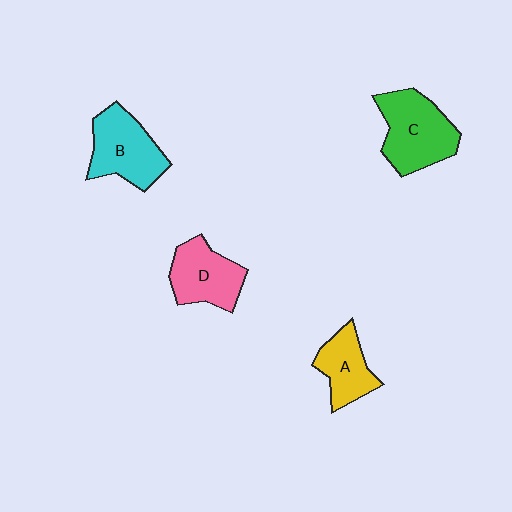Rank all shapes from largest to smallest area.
From largest to smallest: C (green), B (cyan), D (pink), A (yellow).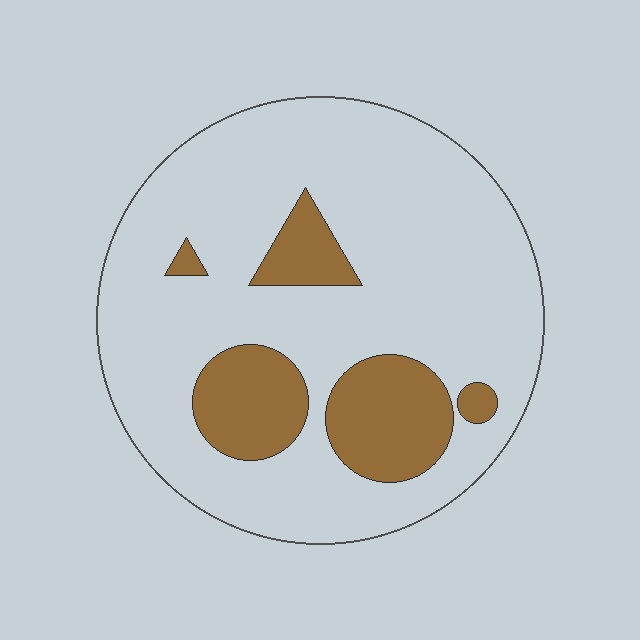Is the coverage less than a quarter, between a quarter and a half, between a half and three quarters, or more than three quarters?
Less than a quarter.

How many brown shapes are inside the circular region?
5.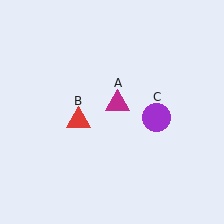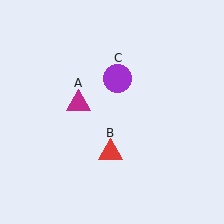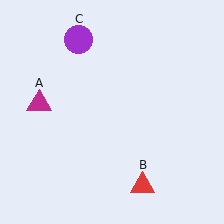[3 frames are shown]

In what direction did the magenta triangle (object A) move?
The magenta triangle (object A) moved left.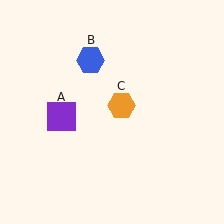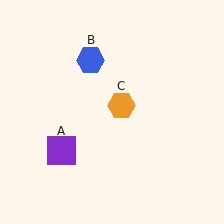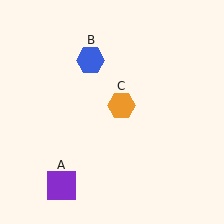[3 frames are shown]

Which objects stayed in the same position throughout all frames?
Blue hexagon (object B) and orange hexagon (object C) remained stationary.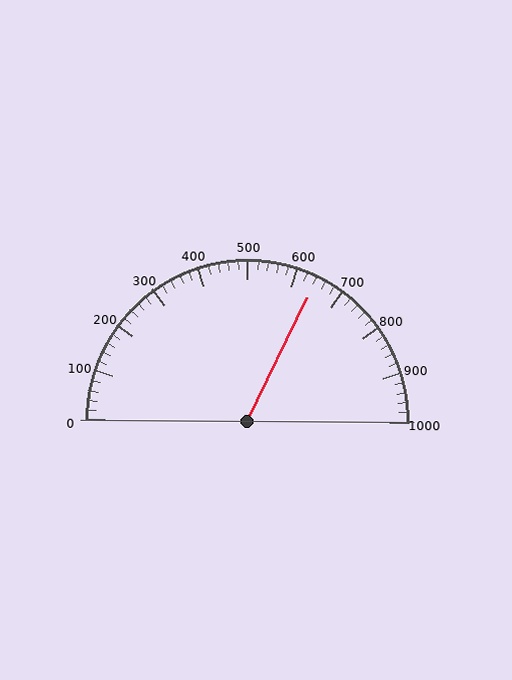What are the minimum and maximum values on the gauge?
The gauge ranges from 0 to 1000.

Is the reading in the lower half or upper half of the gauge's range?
The reading is in the upper half of the range (0 to 1000).